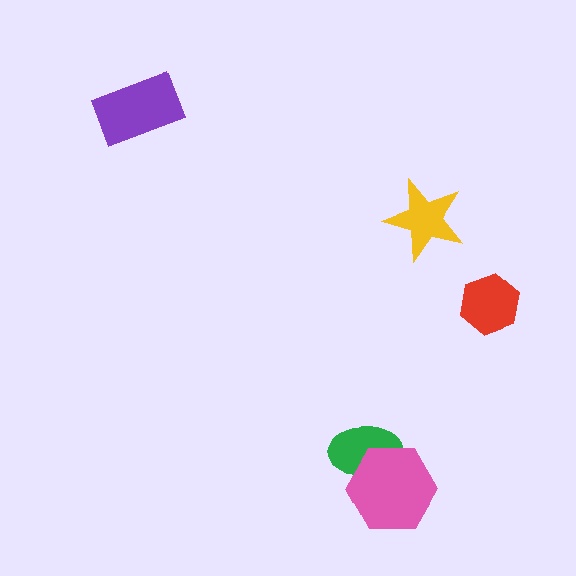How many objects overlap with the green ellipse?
1 object overlaps with the green ellipse.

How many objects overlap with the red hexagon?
0 objects overlap with the red hexagon.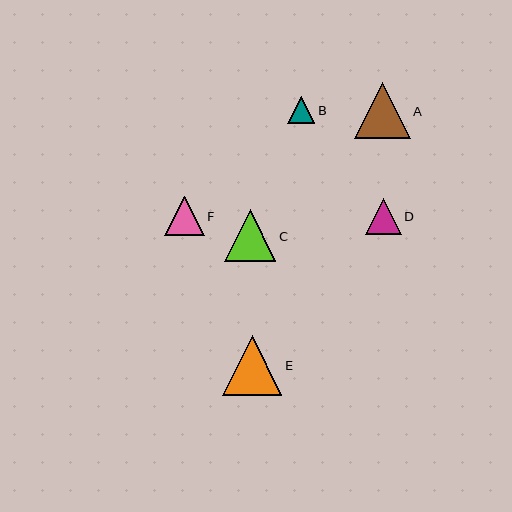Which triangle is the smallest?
Triangle B is the smallest with a size of approximately 27 pixels.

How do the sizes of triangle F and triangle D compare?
Triangle F and triangle D are approximately the same size.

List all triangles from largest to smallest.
From largest to smallest: E, A, C, F, D, B.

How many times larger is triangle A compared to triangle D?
Triangle A is approximately 1.6 times the size of triangle D.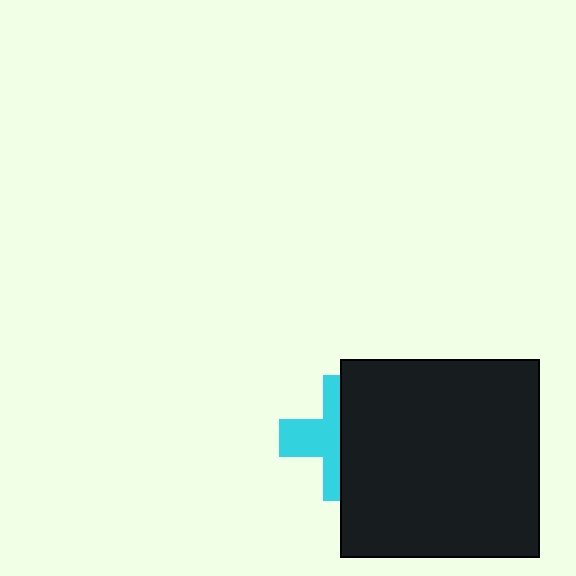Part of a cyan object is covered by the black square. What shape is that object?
It is a cross.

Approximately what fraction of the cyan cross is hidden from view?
Roughly 55% of the cyan cross is hidden behind the black square.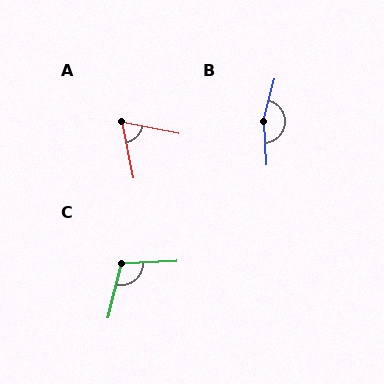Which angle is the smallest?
A, at approximately 68 degrees.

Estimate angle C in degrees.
Approximately 106 degrees.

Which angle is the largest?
B, at approximately 161 degrees.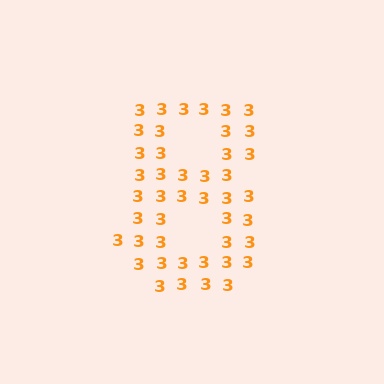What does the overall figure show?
The overall figure shows the digit 8.